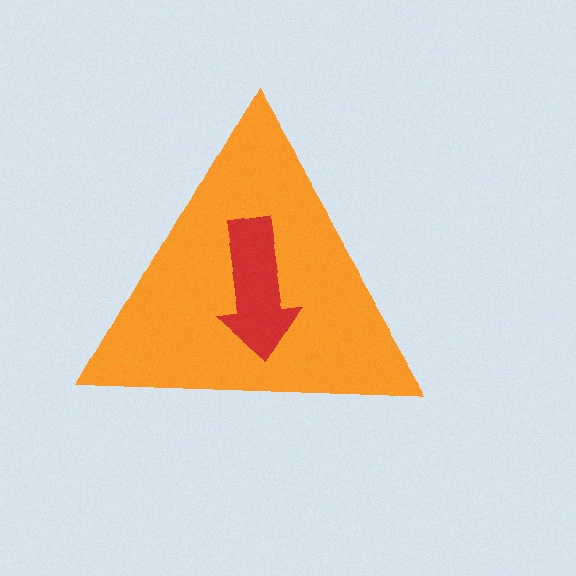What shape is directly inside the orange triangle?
The red arrow.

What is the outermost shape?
The orange triangle.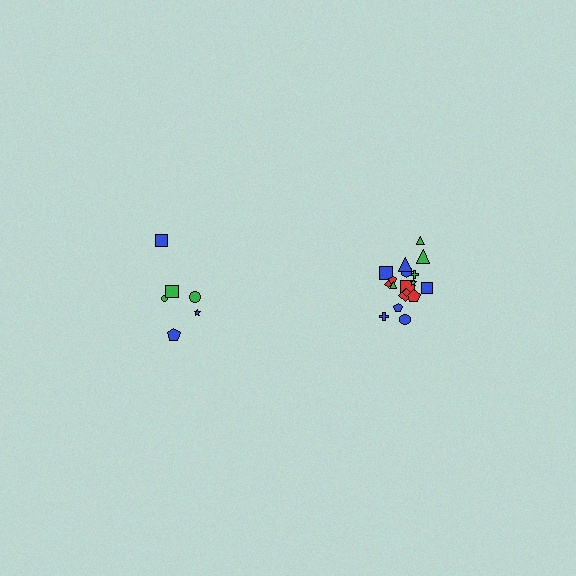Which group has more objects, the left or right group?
The right group.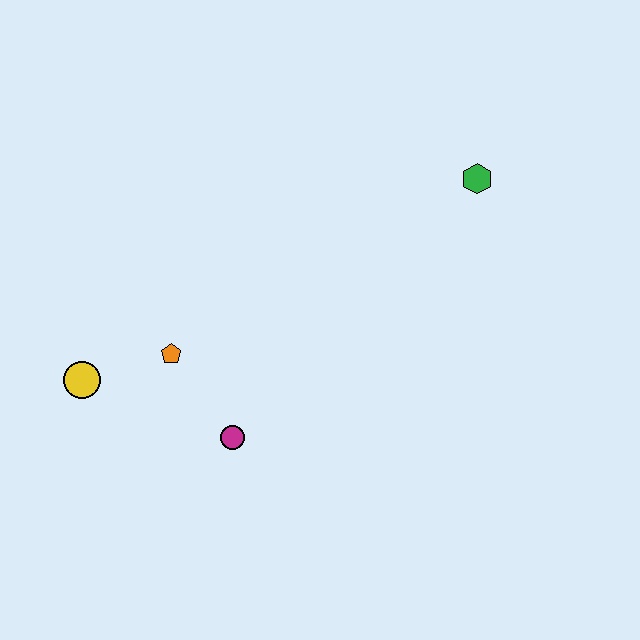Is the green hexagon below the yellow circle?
No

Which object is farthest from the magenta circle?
The green hexagon is farthest from the magenta circle.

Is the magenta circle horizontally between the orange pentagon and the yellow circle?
No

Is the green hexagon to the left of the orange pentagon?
No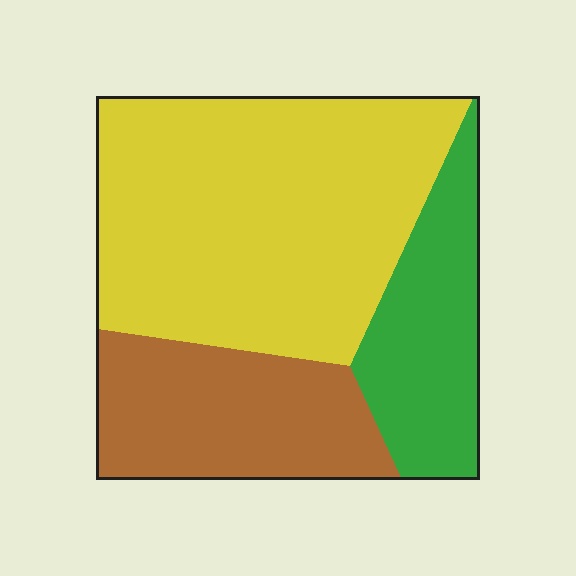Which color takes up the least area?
Green, at roughly 20%.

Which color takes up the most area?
Yellow, at roughly 55%.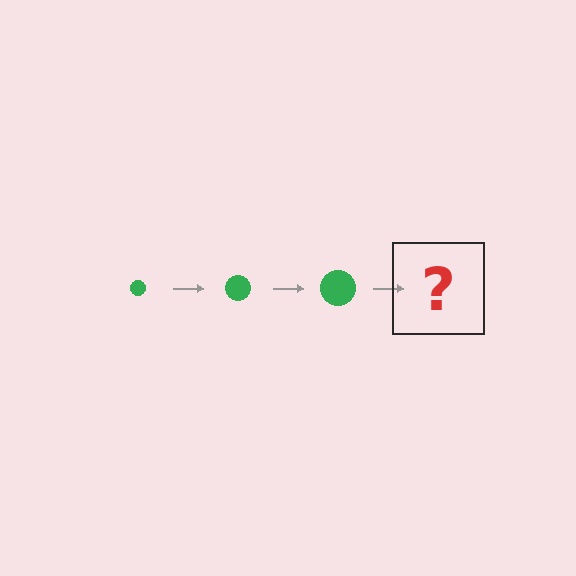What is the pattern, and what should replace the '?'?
The pattern is that the circle gets progressively larger each step. The '?' should be a green circle, larger than the previous one.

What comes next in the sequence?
The next element should be a green circle, larger than the previous one.